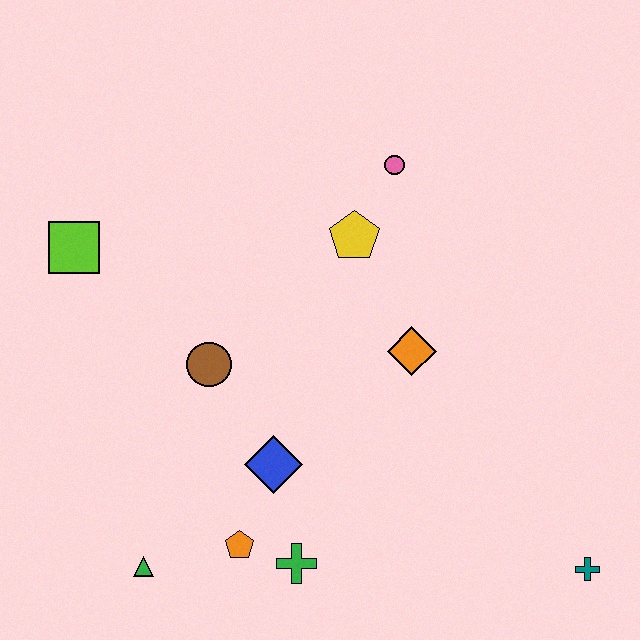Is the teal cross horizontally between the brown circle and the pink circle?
No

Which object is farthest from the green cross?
The pink circle is farthest from the green cross.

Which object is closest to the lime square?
The brown circle is closest to the lime square.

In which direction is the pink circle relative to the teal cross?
The pink circle is above the teal cross.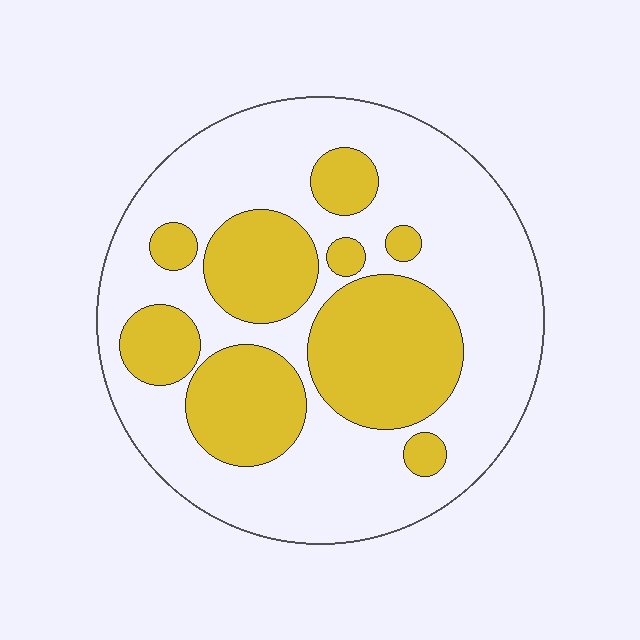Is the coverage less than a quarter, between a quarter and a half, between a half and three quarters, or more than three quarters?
Between a quarter and a half.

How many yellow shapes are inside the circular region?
9.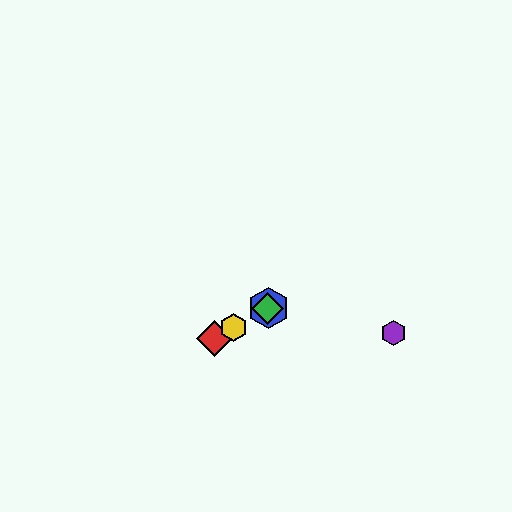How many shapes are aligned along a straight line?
4 shapes (the red diamond, the blue hexagon, the green diamond, the yellow hexagon) are aligned along a straight line.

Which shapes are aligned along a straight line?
The red diamond, the blue hexagon, the green diamond, the yellow hexagon are aligned along a straight line.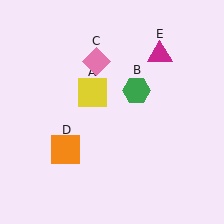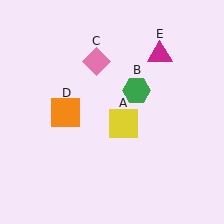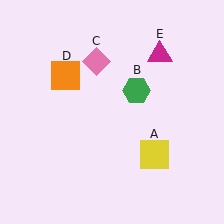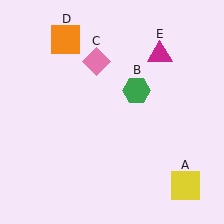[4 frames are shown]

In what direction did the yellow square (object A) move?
The yellow square (object A) moved down and to the right.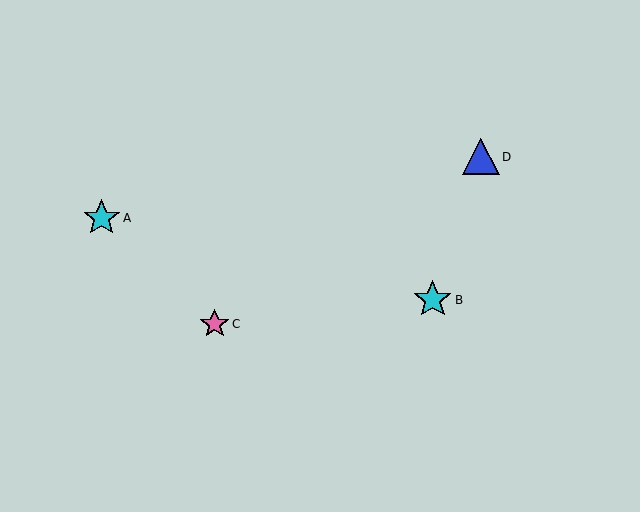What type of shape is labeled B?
Shape B is a cyan star.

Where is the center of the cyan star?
The center of the cyan star is at (433, 300).